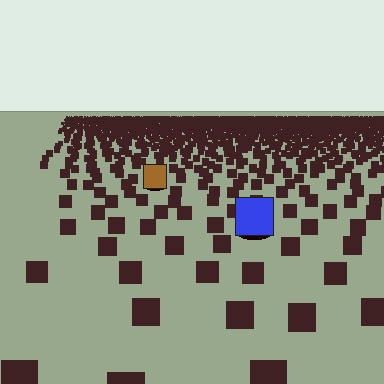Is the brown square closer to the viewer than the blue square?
No. The blue square is closer — you can tell from the texture gradient: the ground texture is coarser near it.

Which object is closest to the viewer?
The blue square is closest. The texture marks near it are larger and more spread out.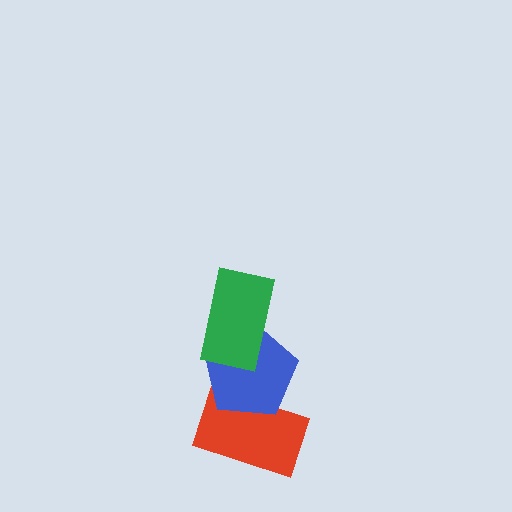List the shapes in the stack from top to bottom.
From top to bottom: the green rectangle, the blue pentagon, the red rectangle.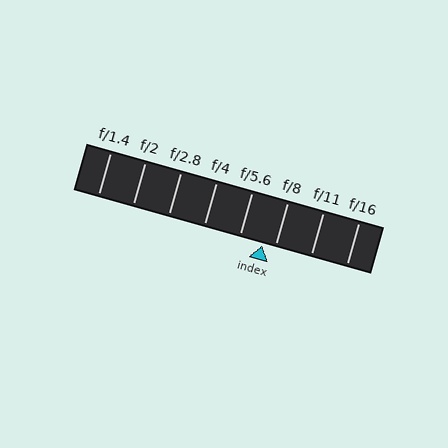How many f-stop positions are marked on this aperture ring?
There are 8 f-stop positions marked.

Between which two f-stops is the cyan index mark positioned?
The index mark is between f/5.6 and f/8.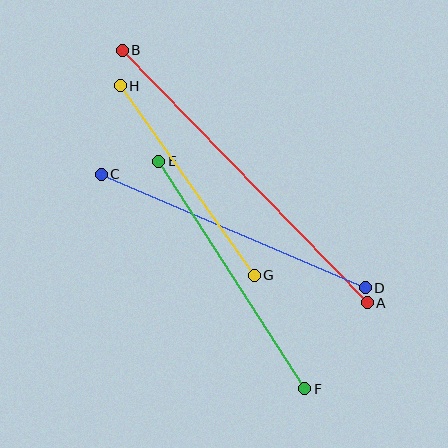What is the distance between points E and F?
The distance is approximately 270 pixels.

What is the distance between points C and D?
The distance is approximately 287 pixels.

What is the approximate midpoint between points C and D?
The midpoint is at approximately (233, 231) pixels.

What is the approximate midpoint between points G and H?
The midpoint is at approximately (187, 181) pixels.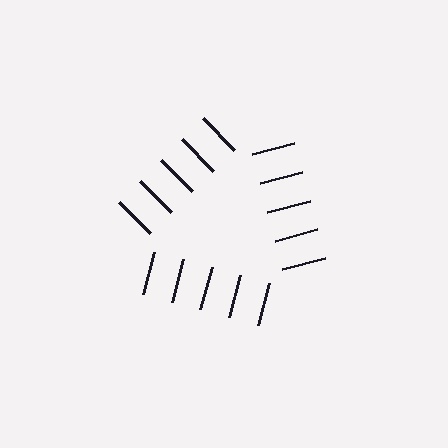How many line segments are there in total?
15 — 5 along each of the 3 edges.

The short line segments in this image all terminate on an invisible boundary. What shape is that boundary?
An illusory triangle — the line segments terminate on its edges but no continuous stroke is drawn.